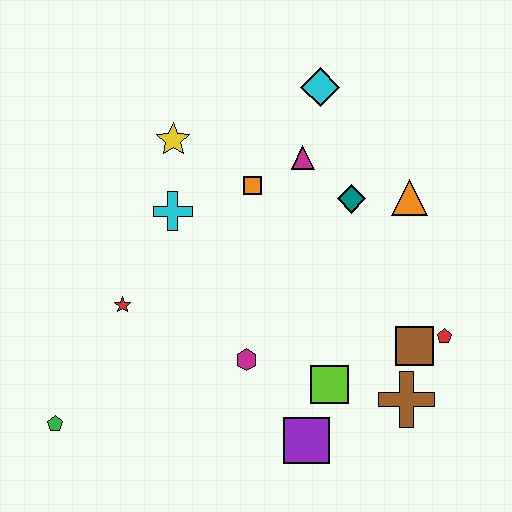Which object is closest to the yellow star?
The cyan cross is closest to the yellow star.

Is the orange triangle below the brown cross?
No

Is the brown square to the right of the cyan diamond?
Yes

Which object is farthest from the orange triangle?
The green pentagon is farthest from the orange triangle.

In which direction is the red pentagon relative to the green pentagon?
The red pentagon is to the right of the green pentagon.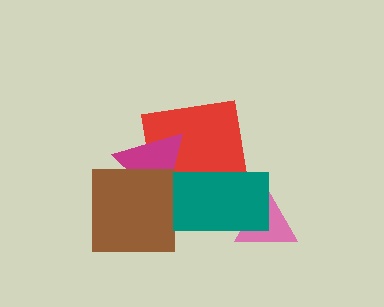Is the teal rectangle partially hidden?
No, no other shape covers it.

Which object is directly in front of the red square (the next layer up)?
The magenta triangle is directly in front of the red square.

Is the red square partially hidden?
Yes, it is partially covered by another shape.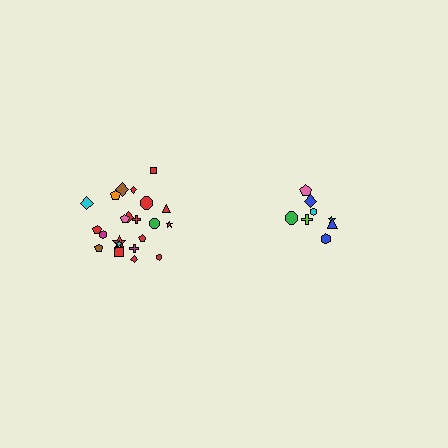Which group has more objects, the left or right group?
The left group.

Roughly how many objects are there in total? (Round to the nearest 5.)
Roughly 30 objects in total.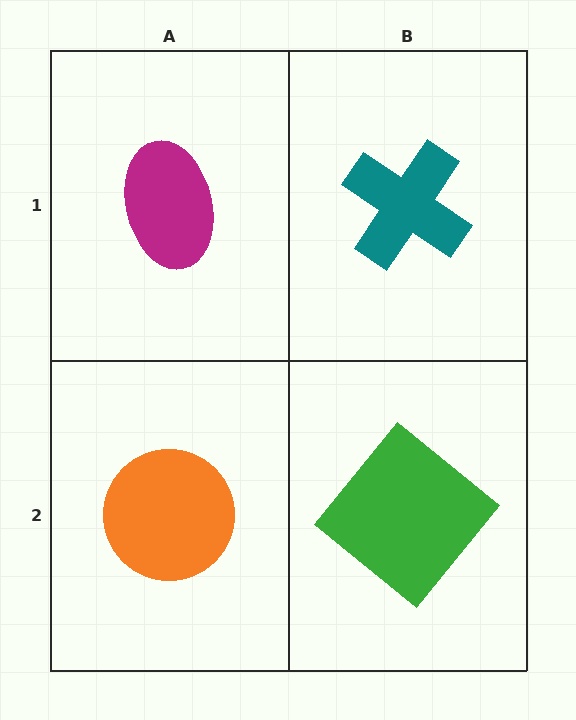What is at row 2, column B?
A green diamond.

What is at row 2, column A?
An orange circle.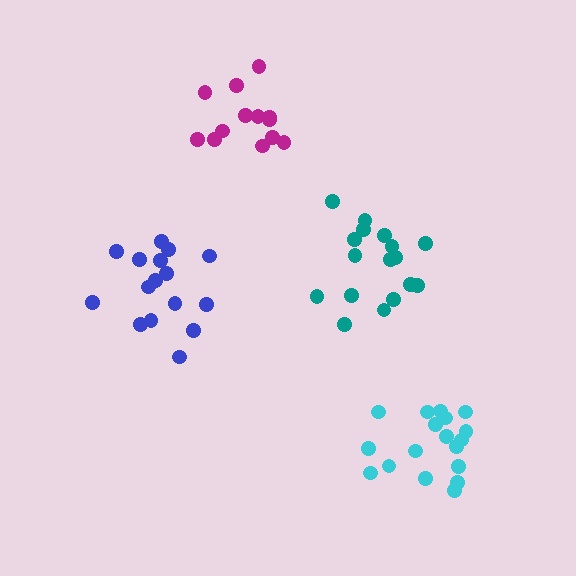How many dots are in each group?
Group 1: 13 dots, Group 2: 16 dots, Group 3: 17 dots, Group 4: 18 dots (64 total).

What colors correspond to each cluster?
The clusters are colored: magenta, blue, teal, cyan.